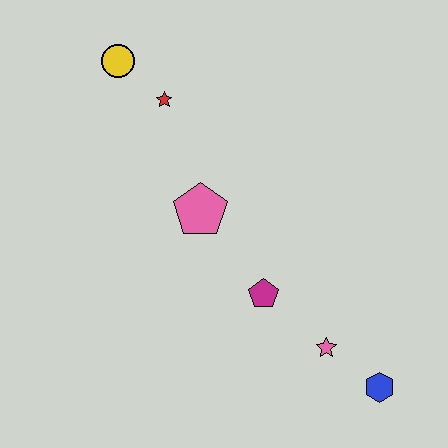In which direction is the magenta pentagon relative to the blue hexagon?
The magenta pentagon is to the left of the blue hexagon.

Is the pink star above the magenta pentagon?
No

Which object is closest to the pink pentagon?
The magenta pentagon is closest to the pink pentagon.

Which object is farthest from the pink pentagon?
The blue hexagon is farthest from the pink pentagon.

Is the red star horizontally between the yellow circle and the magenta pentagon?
Yes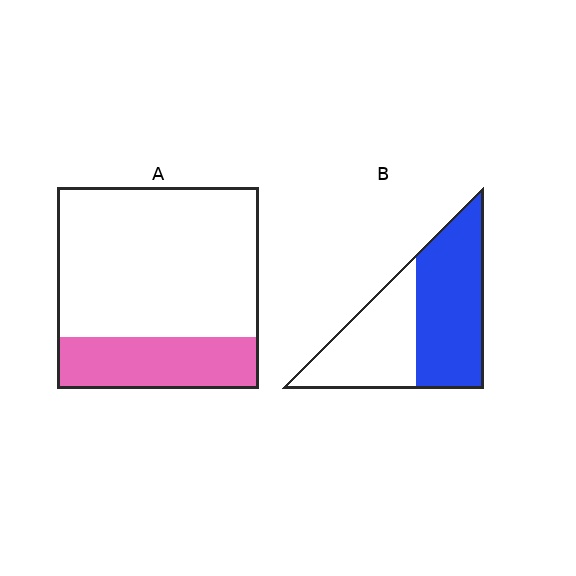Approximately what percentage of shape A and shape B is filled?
A is approximately 25% and B is approximately 55%.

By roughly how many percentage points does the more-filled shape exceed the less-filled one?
By roughly 30 percentage points (B over A).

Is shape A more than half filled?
No.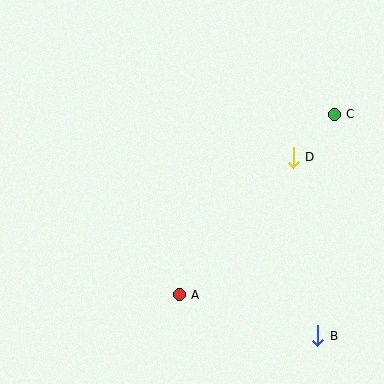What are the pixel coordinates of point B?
Point B is at (318, 336).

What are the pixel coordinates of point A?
Point A is at (179, 295).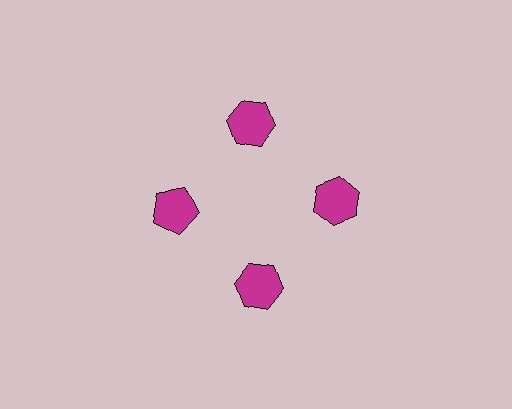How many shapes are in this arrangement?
There are 4 shapes arranged in a ring pattern.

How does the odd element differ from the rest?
It has a different shape: pentagon instead of hexagon.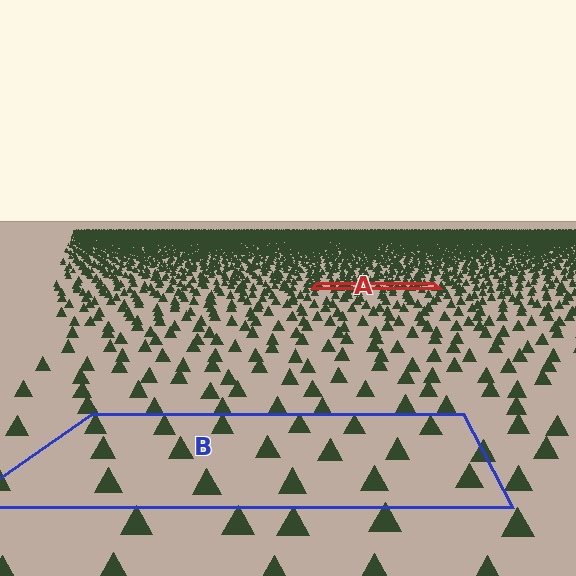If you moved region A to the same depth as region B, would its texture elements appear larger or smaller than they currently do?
They would appear larger. At a closer depth, the same texture elements are projected at a bigger on-screen size.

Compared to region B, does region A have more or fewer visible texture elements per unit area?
Region A has more texture elements per unit area — they are packed more densely because it is farther away.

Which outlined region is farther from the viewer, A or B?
Region A is farther from the viewer — the texture elements inside it appear smaller and more densely packed.